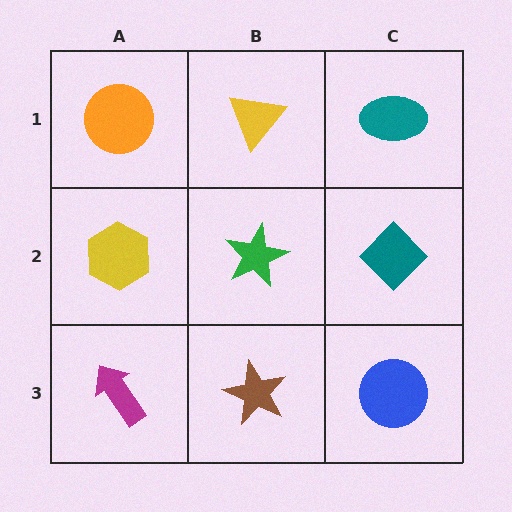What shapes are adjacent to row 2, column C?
A teal ellipse (row 1, column C), a blue circle (row 3, column C), a green star (row 2, column B).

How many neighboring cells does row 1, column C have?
2.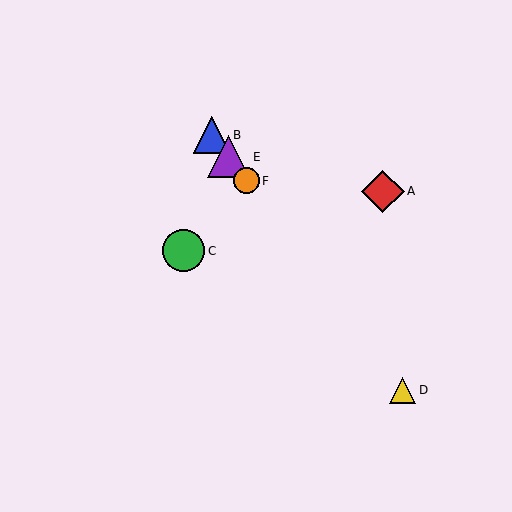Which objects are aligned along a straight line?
Objects B, D, E, F are aligned along a straight line.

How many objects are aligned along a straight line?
4 objects (B, D, E, F) are aligned along a straight line.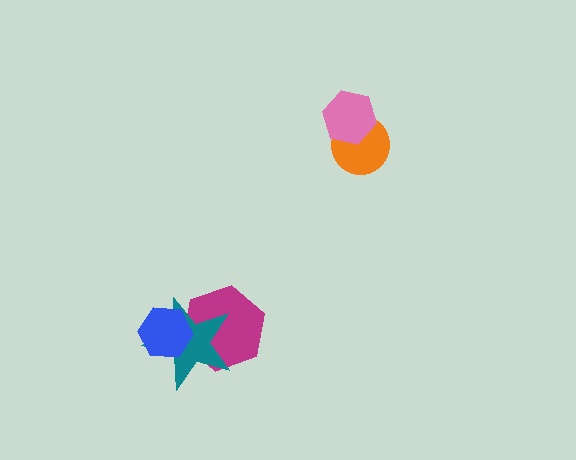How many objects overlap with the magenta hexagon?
2 objects overlap with the magenta hexagon.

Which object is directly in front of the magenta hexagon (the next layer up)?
The teal star is directly in front of the magenta hexagon.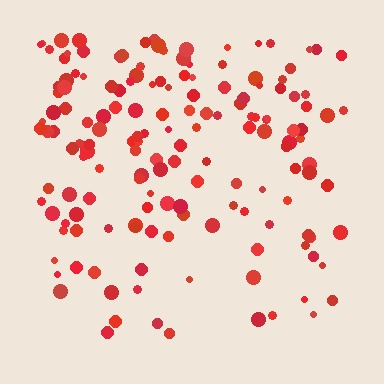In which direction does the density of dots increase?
From bottom to top, with the top side densest.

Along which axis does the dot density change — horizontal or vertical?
Vertical.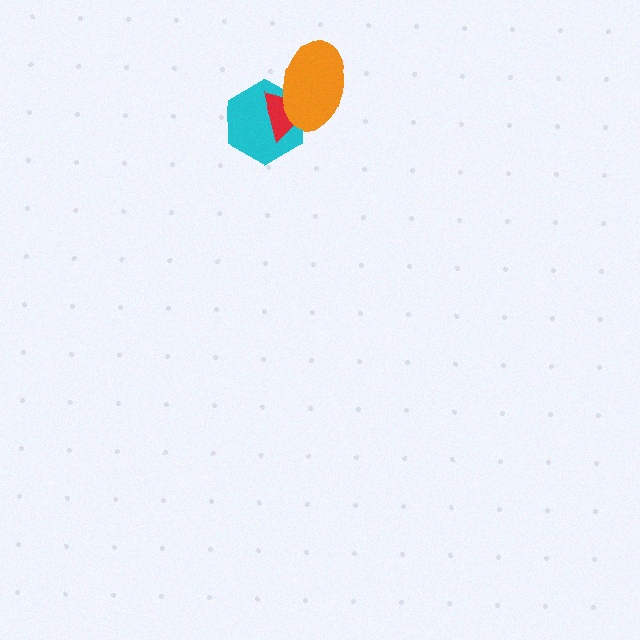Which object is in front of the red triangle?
The orange ellipse is in front of the red triangle.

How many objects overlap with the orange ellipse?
2 objects overlap with the orange ellipse.